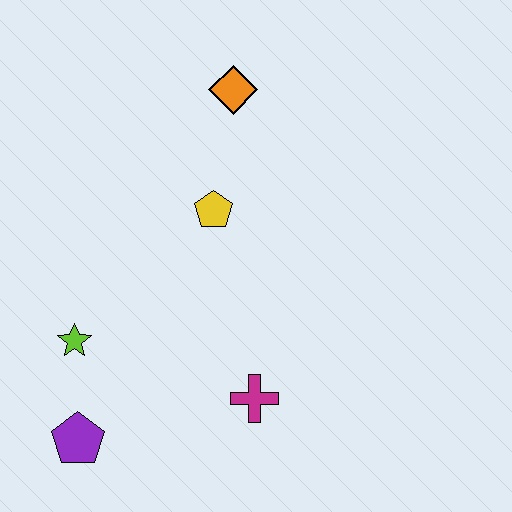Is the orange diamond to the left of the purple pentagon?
No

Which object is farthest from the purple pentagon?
The orange diamond is farthest from the purple pentagon.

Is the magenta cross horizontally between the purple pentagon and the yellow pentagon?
No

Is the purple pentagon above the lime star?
No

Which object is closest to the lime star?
The purple pentagon is closest to the lime star.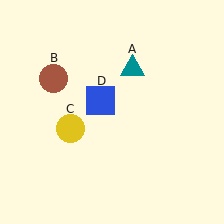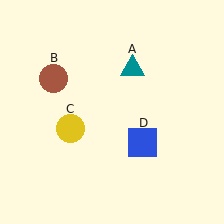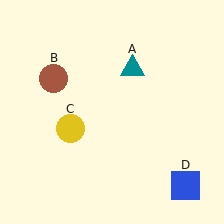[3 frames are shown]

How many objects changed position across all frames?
1 object changed position: blue square (object D).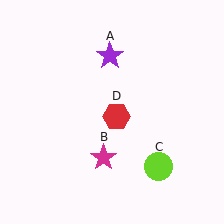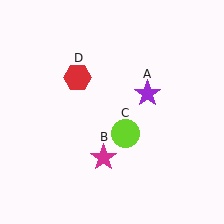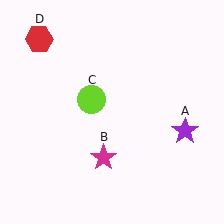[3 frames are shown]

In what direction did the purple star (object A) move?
The purple star (object A) moved down and to the right.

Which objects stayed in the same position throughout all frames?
Magenta star (object B) remained stationary.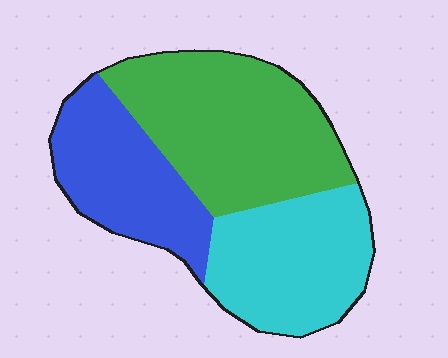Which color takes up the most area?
Green, at roughly 40%.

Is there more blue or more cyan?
Cyan.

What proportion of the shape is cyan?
Cyan takes up between a quarter and a half of the shape.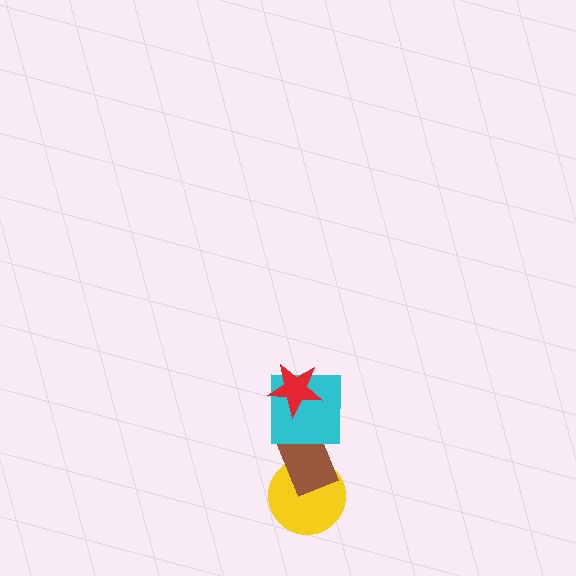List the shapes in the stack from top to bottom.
From top to bottom: the red star, the cyan square, the brown rectangle, the yellow circle.